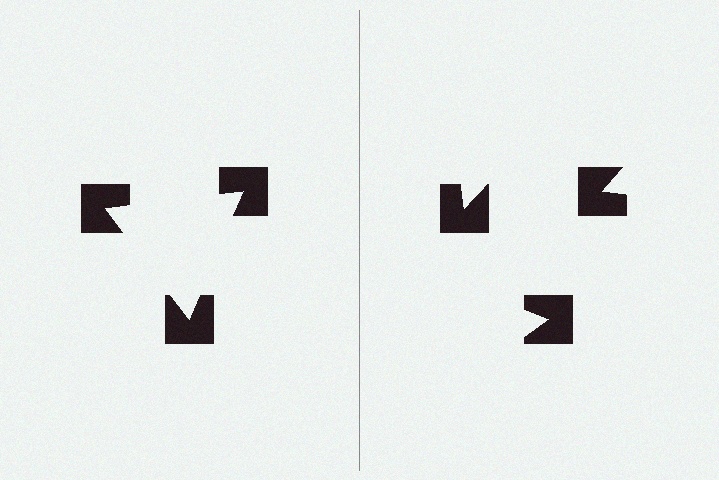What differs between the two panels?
The notched squares are positioned identically on both sides; only the wedge orientations differ. On the left they align to a triangle; on the right they are misaligned.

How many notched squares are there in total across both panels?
6 — 3 on each side.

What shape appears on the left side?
An illusory triangle.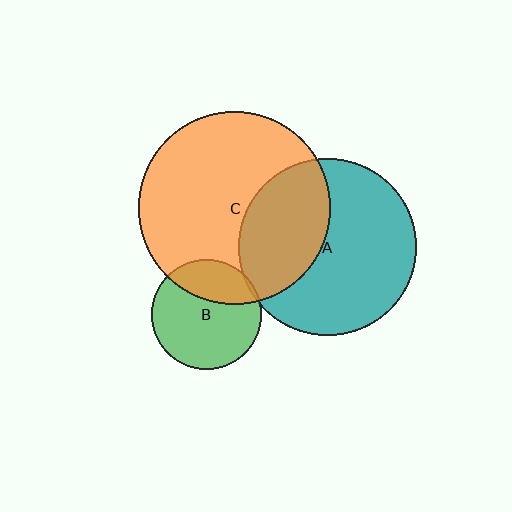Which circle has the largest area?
Circle C (orange).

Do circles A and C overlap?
Yes.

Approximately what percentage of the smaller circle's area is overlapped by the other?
Approximately 35%.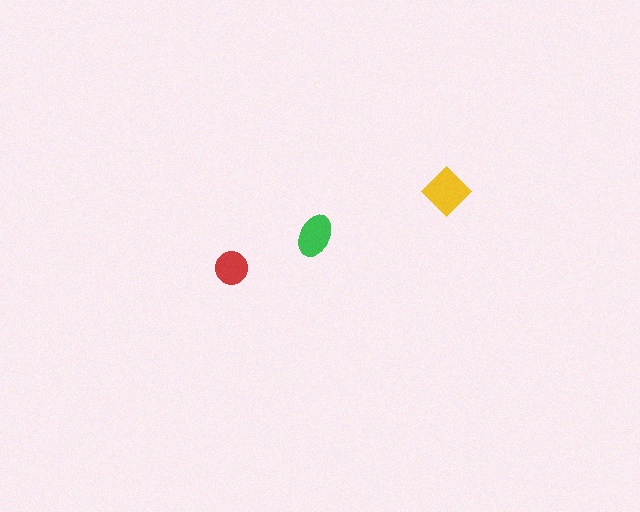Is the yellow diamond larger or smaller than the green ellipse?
Larger.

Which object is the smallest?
The red circle.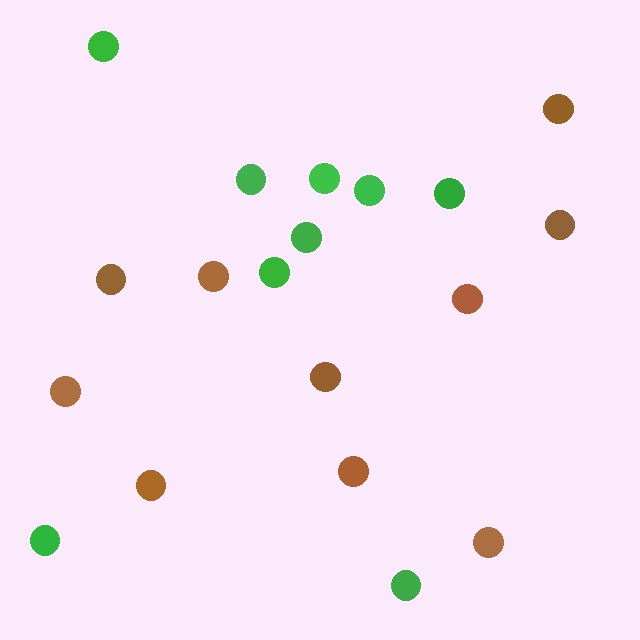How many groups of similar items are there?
There are 2 groups: one group of green circles (9) and one group of brown circles (10).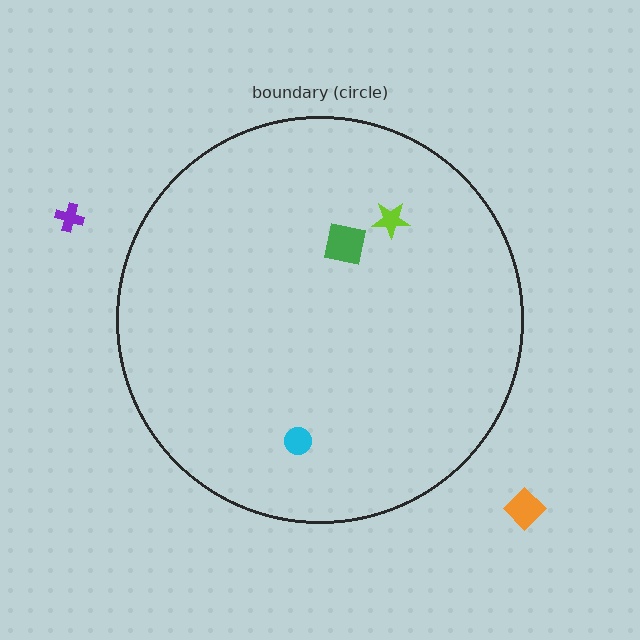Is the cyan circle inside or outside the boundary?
Inside.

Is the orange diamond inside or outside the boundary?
Outside.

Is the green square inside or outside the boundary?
Inside.